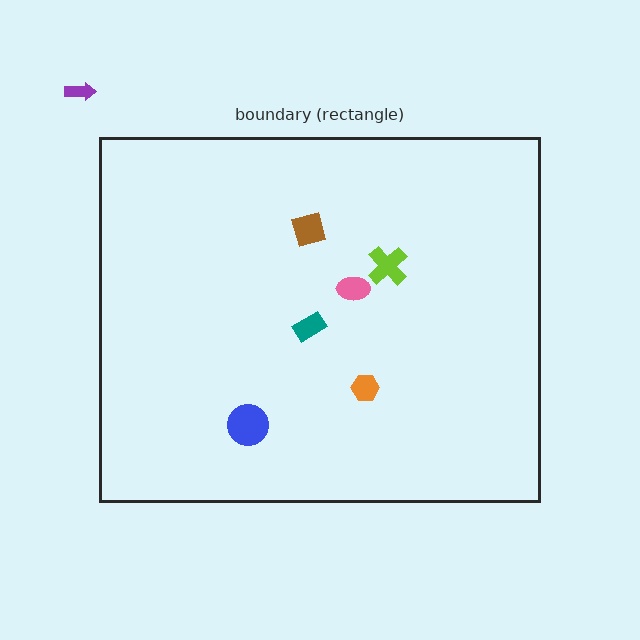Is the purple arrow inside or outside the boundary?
Outside.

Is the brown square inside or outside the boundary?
Inside.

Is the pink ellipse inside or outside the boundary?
Inside.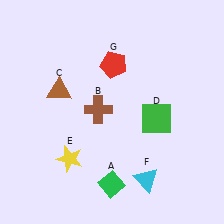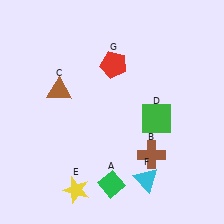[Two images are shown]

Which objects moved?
The objects that moved are: the brown cross (B), the yellow star (E).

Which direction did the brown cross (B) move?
The brown cross (B) moved right.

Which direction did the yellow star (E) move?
The yellow star (E) moved down.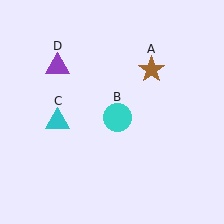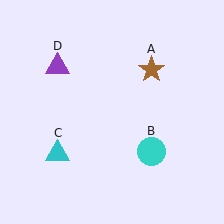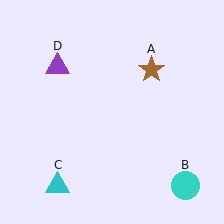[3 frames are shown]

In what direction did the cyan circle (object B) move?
The cyan circle (object B) moved down and to the right.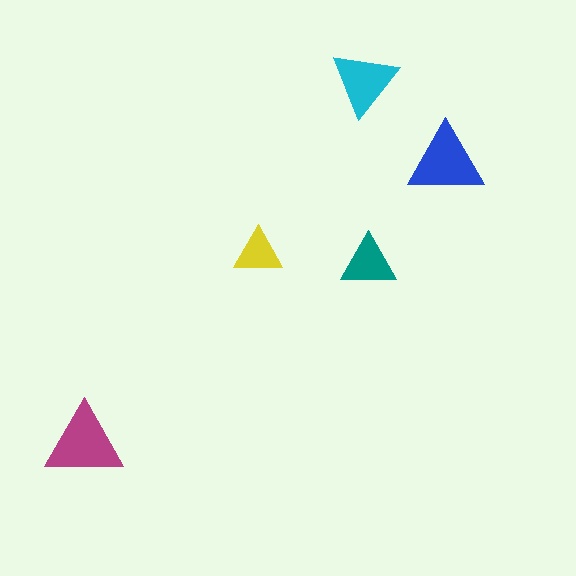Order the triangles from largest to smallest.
the magenta one, the blue one, the cyan one, the teal one, the yellow one.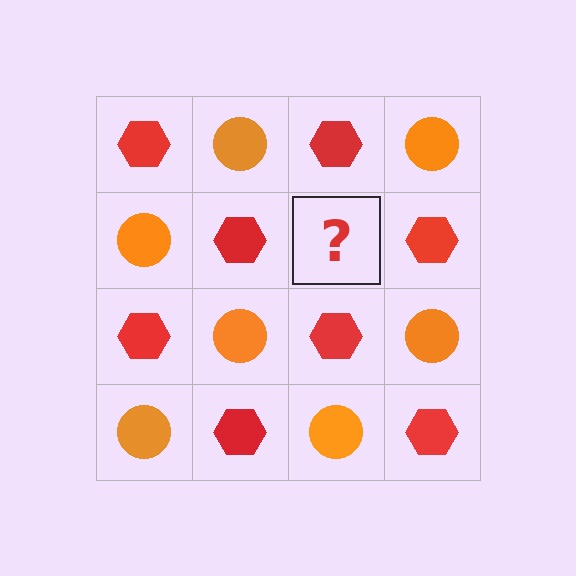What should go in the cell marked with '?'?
The missing cell should contain an orange circle.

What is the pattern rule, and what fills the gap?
The rule is that it alternates red hexagon and orange circle in a checkerboard pattern. The gap should be filled with an orange circle.